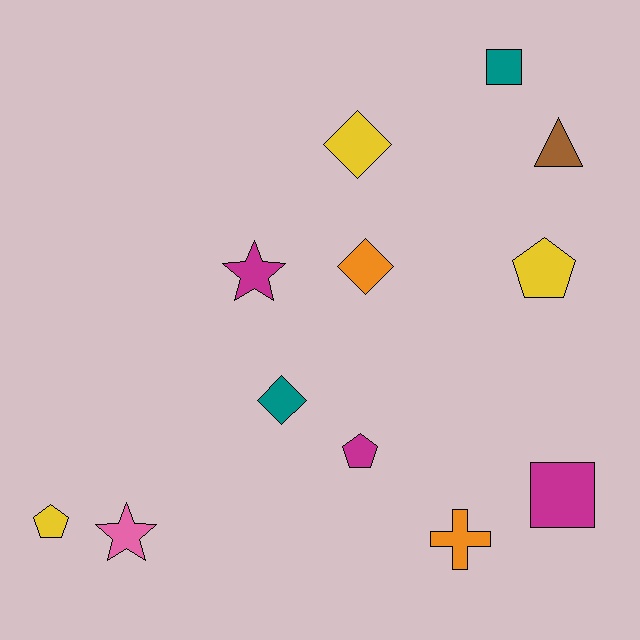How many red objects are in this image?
There are no red objects.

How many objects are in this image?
There are 12 objects.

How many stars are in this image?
There are 2 stars.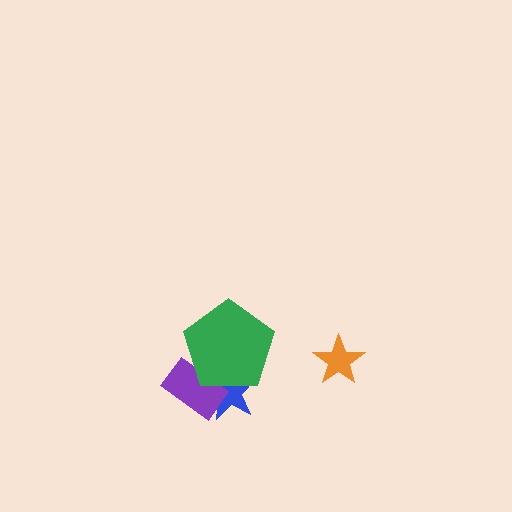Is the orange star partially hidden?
No, no other shape covers it.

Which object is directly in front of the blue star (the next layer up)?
The purple rectangle is directly in front of the blue star.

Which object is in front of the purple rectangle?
The green pentagon is in front of the purple rectangle.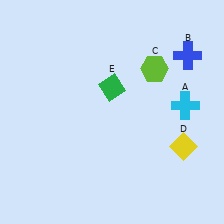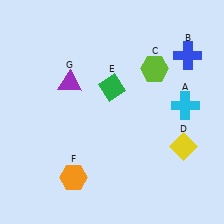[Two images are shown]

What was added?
An orange hexagon (F), a purple triangle (G) were added in Image 2.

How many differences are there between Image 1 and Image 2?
There are 2 differences between the two images.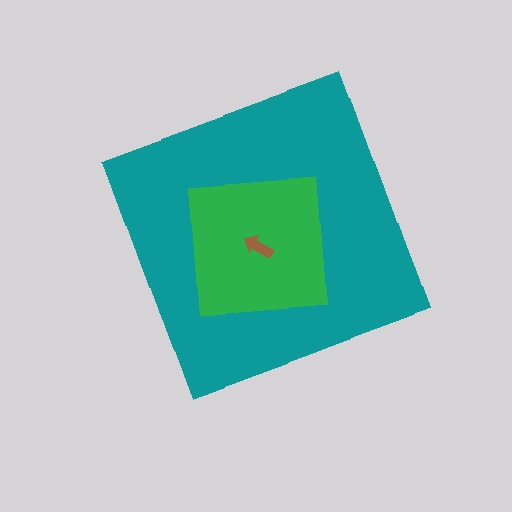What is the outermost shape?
The teal diamond.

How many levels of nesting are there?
3.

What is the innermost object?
The brown arrow.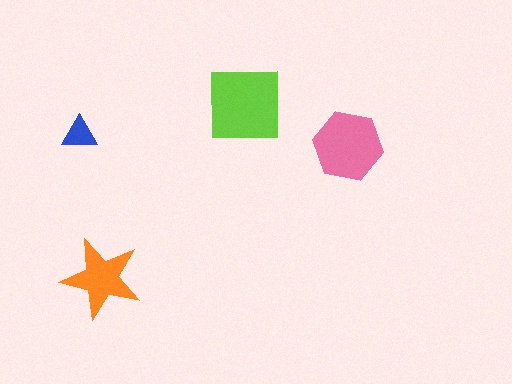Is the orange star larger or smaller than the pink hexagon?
Smaller.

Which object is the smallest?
The blue triangle.